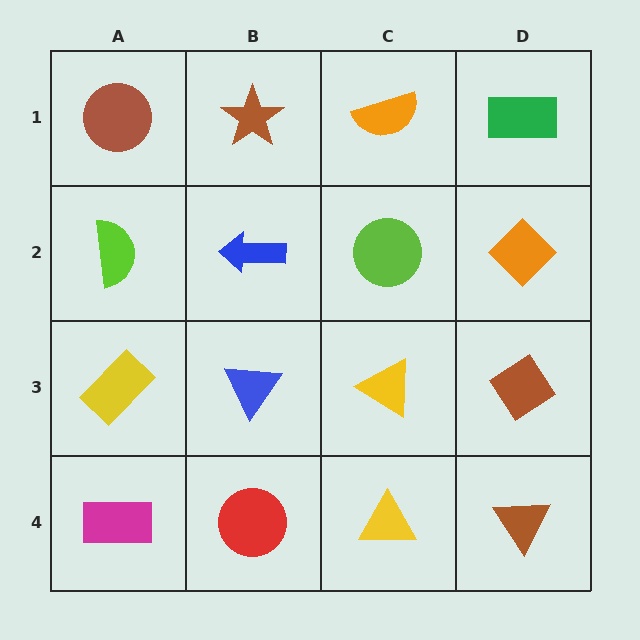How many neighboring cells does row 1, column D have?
2.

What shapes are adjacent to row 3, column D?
An orange diamond (row 2, column D), a brown triangle (row 4, column D), a yellow triangle (row 3, column C).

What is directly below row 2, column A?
A yellow rectangle.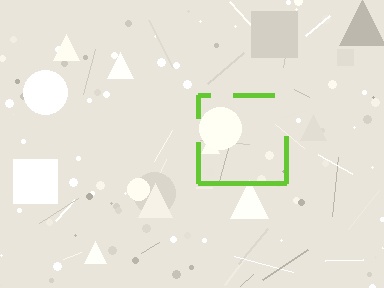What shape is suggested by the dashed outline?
The dashed outline suggests a square.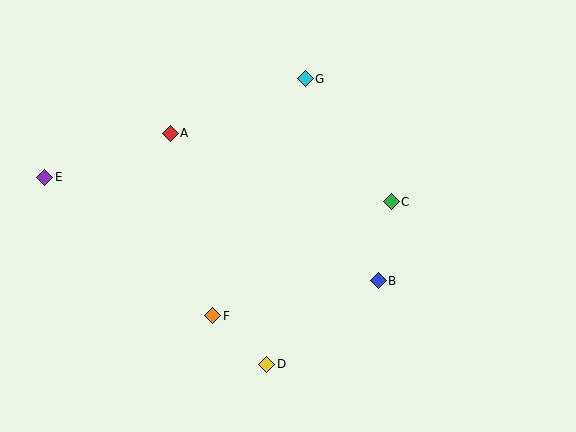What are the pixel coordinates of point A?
Point A is at (170, 133).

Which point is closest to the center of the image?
Point C at (391, 202) is closest to the center.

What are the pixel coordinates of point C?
Point C is at (391, 202).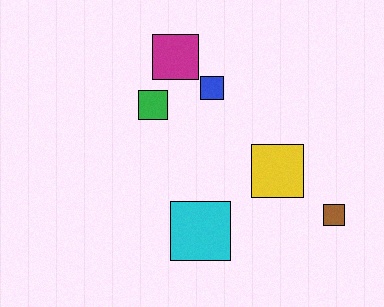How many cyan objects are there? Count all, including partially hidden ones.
There is 1 cyan object.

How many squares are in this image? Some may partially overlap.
There are 6 squares.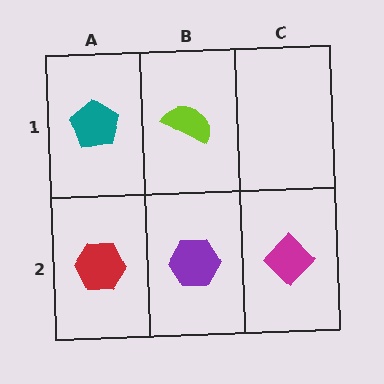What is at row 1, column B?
A lime semicircle.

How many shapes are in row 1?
2 shapes.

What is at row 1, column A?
A teal pentagon.